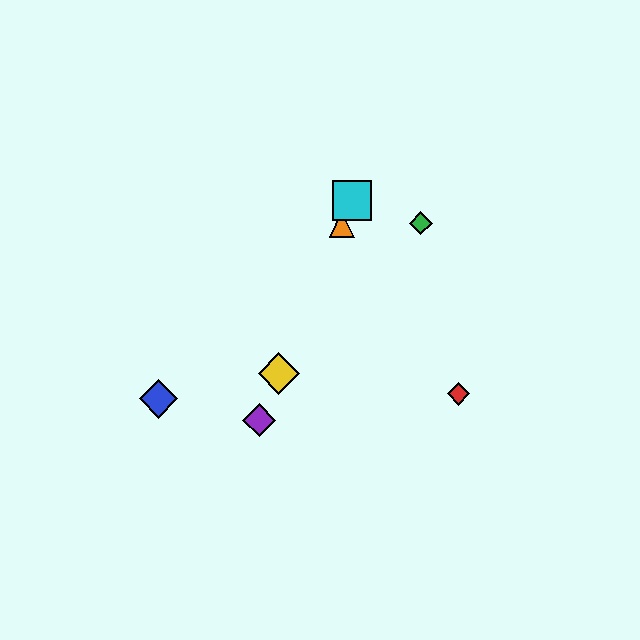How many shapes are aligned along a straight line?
4 shapes (the yellow diamond, the purple diamond, the orange triangle, the cyan square) are aligned along a straight line.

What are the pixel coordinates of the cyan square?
The cyan square is at (352, 201).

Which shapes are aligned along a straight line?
The yellow diamond, the purple diamond, the orange triangle, the cyan square are aligned along a straight line.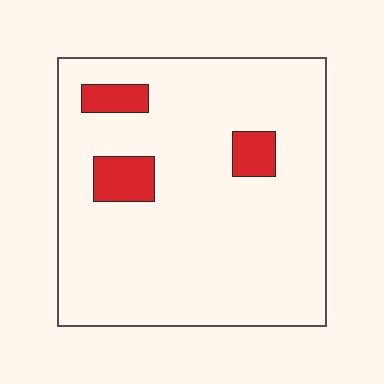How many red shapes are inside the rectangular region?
3.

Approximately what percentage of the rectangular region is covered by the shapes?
Approximately 10%.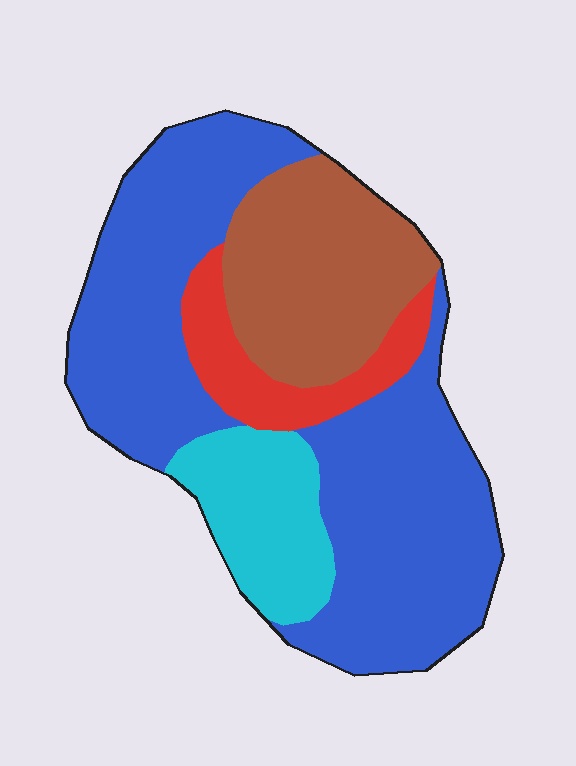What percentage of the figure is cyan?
Cyan covers around 15% of the figure.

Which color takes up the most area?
Blue, at roughly 55%.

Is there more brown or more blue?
Blue.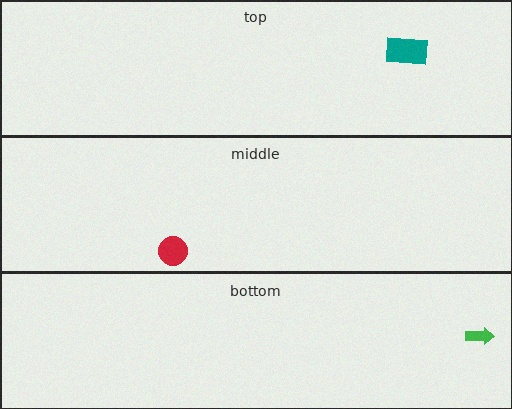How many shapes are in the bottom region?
1.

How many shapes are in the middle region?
1.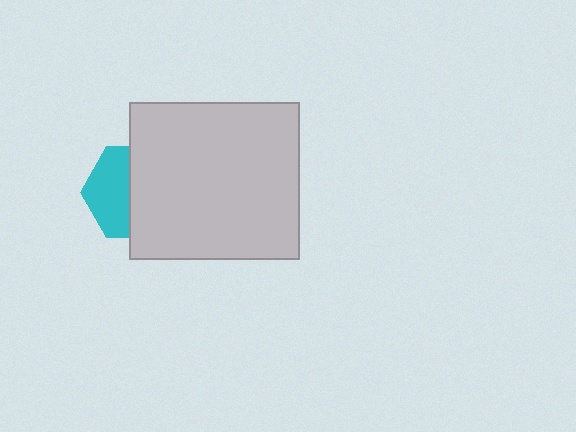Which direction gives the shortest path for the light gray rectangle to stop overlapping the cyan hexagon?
Moving right gives the shortest separation.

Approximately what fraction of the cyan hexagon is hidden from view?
Roughly 54% of the cyan hexagon is hidden behind the light gray rectangle.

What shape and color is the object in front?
The object in front is a light gray rectangle.